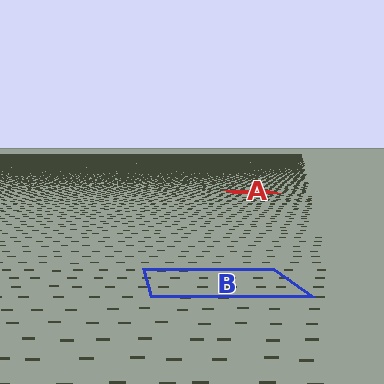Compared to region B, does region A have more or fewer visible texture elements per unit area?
Region A has more texture elements per unit area — they are packed more densely because it is farther away.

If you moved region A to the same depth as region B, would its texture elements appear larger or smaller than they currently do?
They would appear larger. At a closer depth, the same texture elements are projected at a bigger on-screen size.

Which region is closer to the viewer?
Region B is closer. The texture elements there are larger and more spread out.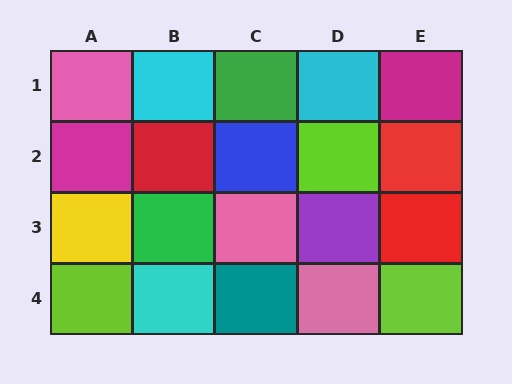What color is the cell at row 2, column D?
Lime.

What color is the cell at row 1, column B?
Cyan.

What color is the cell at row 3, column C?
Pink.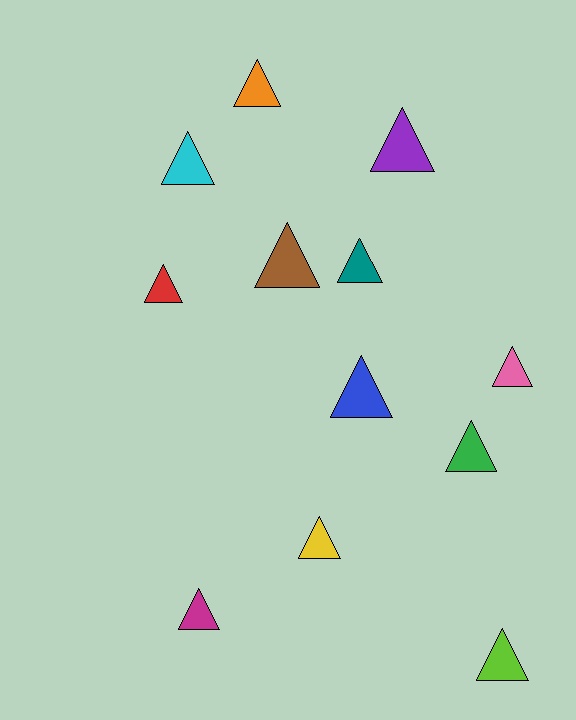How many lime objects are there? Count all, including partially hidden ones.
There is 1 lime object.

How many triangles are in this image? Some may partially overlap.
There are 12 triangles.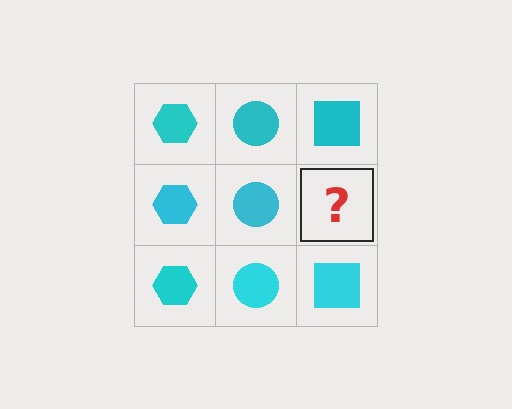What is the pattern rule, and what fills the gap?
The rule is that each column has a consistent shape. The gap should be filled with a cyan square.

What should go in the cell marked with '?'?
The missing cell should contain a cyan square.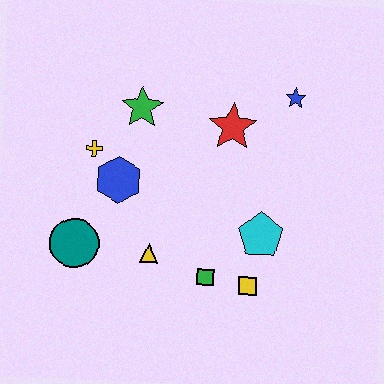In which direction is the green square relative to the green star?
The green square is below the green star.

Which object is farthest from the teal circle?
The blue star is farthest from the teal circle.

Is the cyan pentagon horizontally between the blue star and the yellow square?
Yes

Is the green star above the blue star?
No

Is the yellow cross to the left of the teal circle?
No